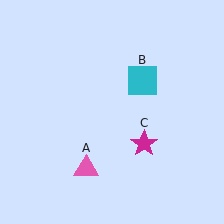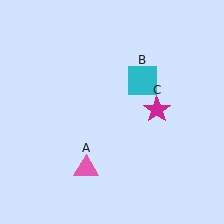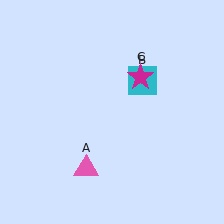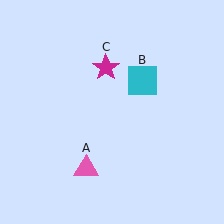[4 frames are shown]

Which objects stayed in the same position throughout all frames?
Pink triangle (object A) and cyan square (object B) remained stationary.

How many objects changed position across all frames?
1 object changed position: magenta star (object C).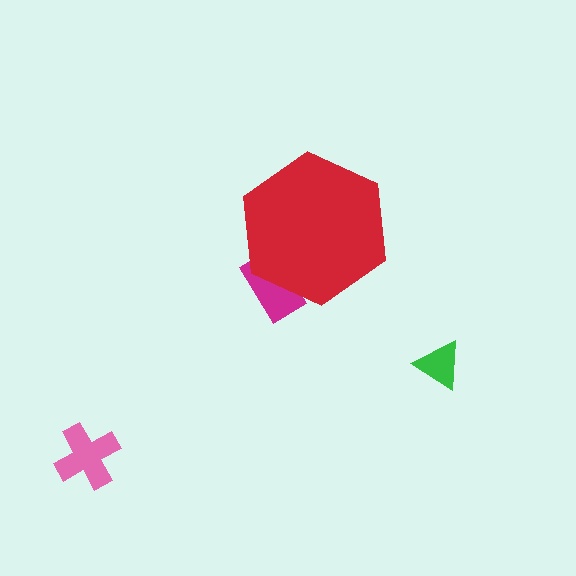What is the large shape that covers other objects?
A red hexagon.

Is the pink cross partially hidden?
No, the pink cross is fully visible.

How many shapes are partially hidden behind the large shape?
1 shape is partially hidden.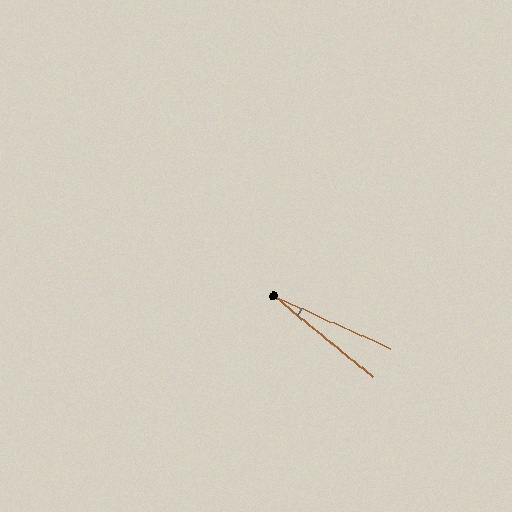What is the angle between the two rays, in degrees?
Approximately 15 degrees.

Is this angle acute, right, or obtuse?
It is acute.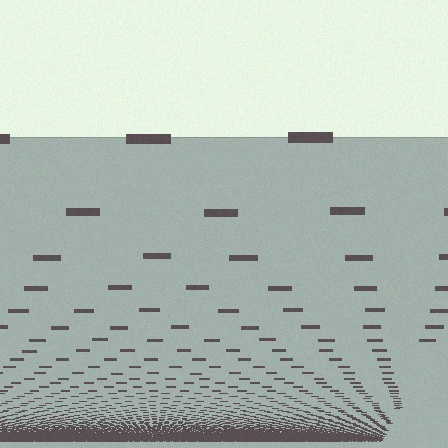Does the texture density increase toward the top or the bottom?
Density increases toward the bottom.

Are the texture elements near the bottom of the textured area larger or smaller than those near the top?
Smaller. The gradient is inverted — elements near the bottom are smaller and denser.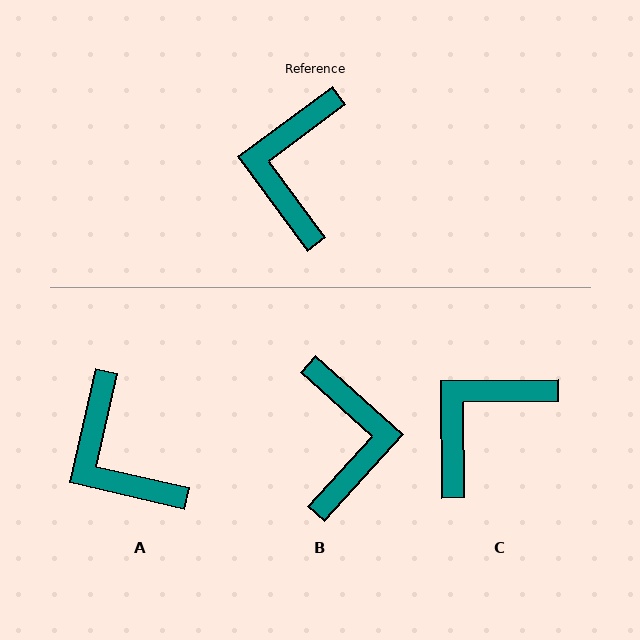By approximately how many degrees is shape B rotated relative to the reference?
Approximately 169 degrees clockwise.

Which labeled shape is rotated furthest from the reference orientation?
B, about 169 degrees away.